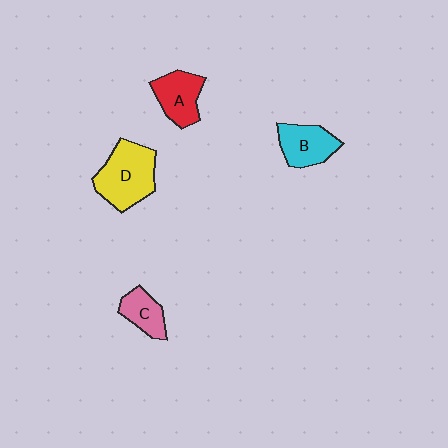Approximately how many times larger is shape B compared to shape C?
Approximately 1.3 times.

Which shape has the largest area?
Shape D (yellow).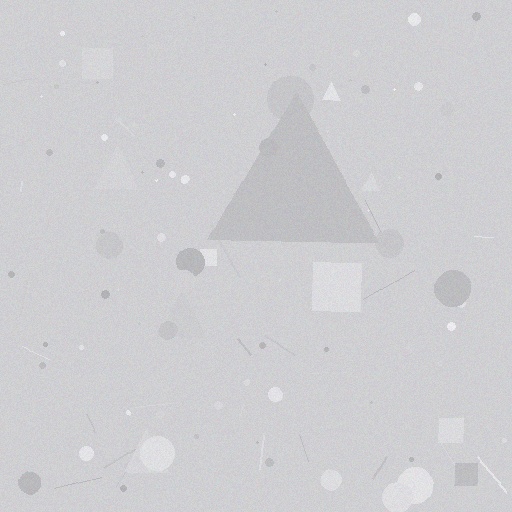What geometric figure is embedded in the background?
A triangle is embedded in the background.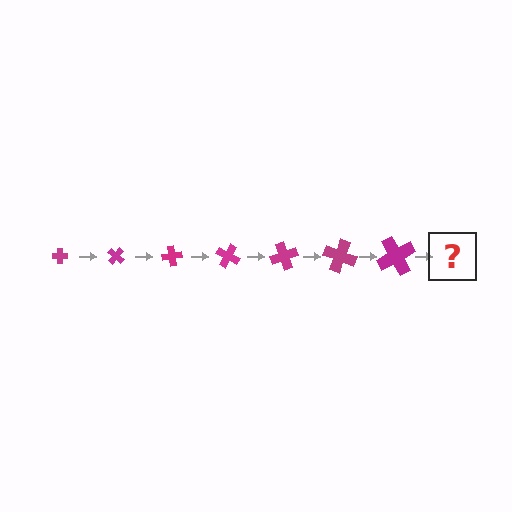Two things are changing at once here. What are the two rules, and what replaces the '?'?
The two rules are that the cross grows larger each step and it rotates 40 degrees each step. The '?' should be a cross, larger than the previous one and rotated 280 degrees from the start.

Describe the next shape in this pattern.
It should be a cross, larger than the previous one and rotated 280 degrees from the start.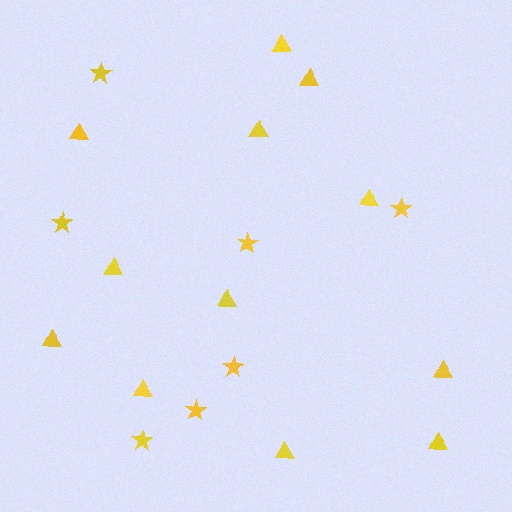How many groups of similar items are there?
There are 2 groups: one group of triangles (12) and one group of stars (7).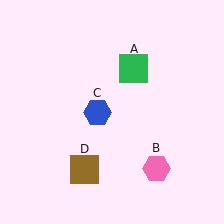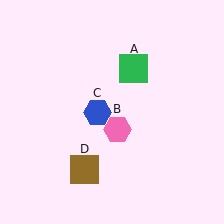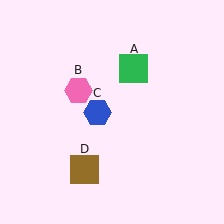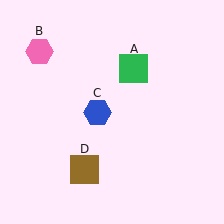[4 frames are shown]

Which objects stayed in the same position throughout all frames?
Green square (object A) and blue hexagon (object C) and brown square (object D) remained stationary.